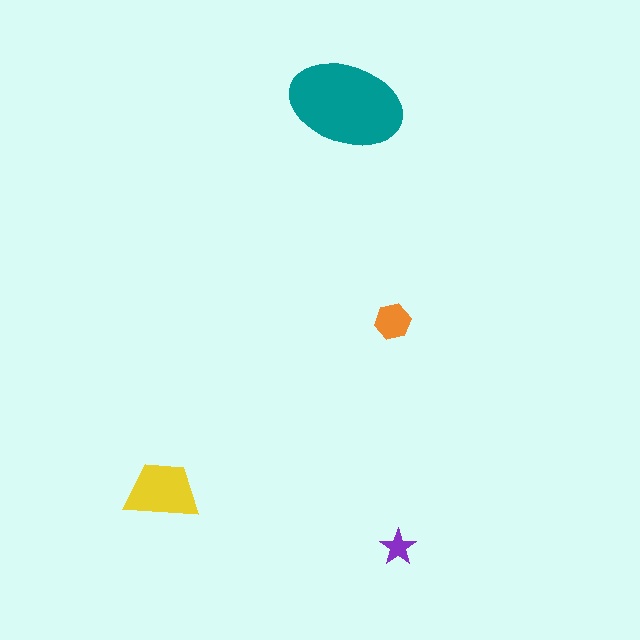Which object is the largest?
The teal ellipse.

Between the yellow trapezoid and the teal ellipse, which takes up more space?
The teal ellipse.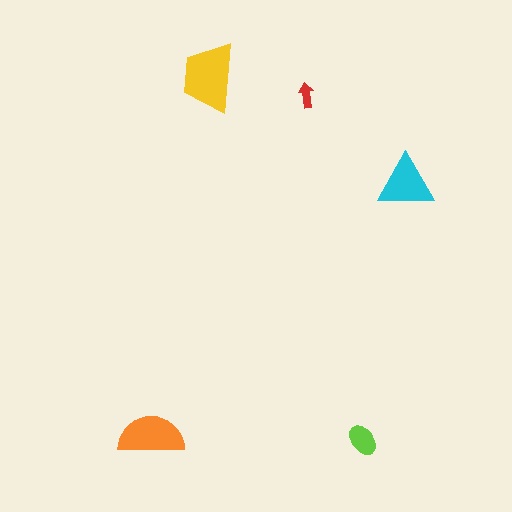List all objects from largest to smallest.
The yellow trapezoid, the orange semicircle, the cyan triangle, the lime ellipse, the red arrow.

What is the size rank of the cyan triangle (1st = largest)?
3rd.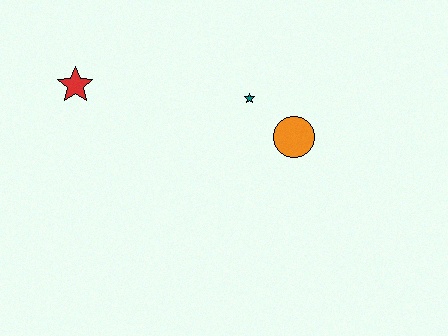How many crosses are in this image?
There are no crosses.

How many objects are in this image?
There are 3 objects.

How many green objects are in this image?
There are no green objects.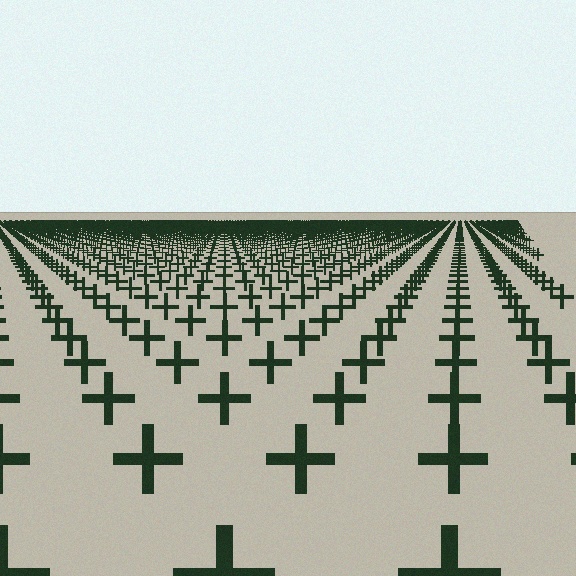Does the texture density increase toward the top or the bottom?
Density increases toward the top.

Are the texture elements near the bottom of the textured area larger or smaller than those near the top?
Larger. Near the bottom, elements are closer to the viewer and appear at a bigger on-screen size.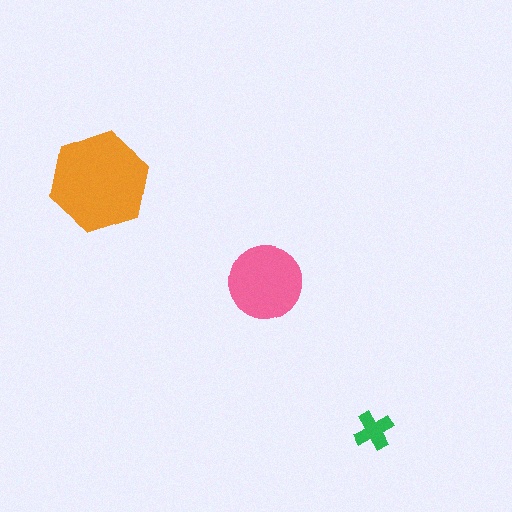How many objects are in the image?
There are 3 objects in the image.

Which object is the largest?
The orange hexagon.